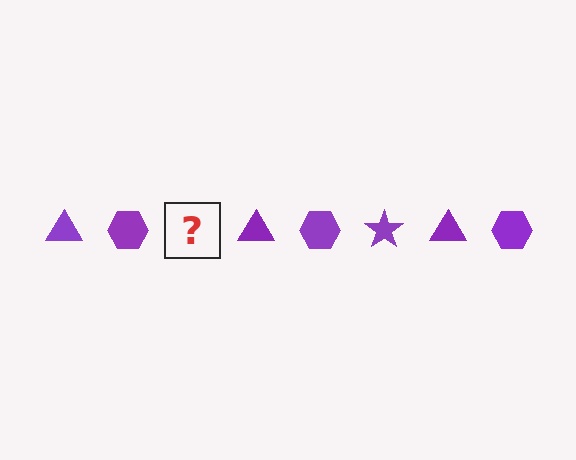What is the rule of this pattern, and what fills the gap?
The rule is that the pattern cycles through triangle, hexagon, star shapes in purple. The gap should be filled with a purple star.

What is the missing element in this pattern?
The missing element is a purple star.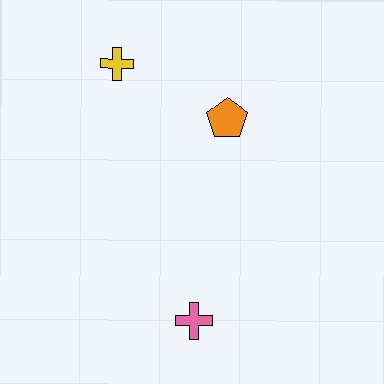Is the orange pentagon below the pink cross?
No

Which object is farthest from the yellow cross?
The pink cross is farthest from the yellow cross.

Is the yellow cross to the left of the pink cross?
Yes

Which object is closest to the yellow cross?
The orange pentagon is closest to the yellow cross.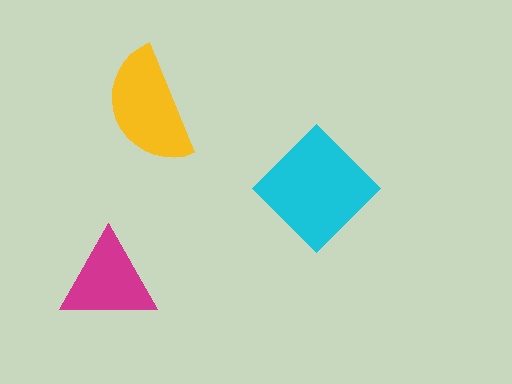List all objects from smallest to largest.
The magenta triangle, the yellow semicircle, the cyan diamond.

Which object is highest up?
The yellow semicircle is topmost.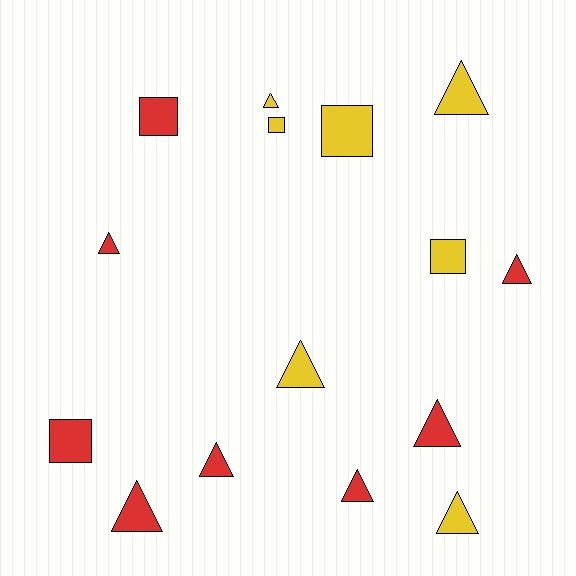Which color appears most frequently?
Red, with 8 objects.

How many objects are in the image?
There are 15 objects.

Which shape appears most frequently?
Triangle, with 10 objects.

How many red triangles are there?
There are 6 red triangles.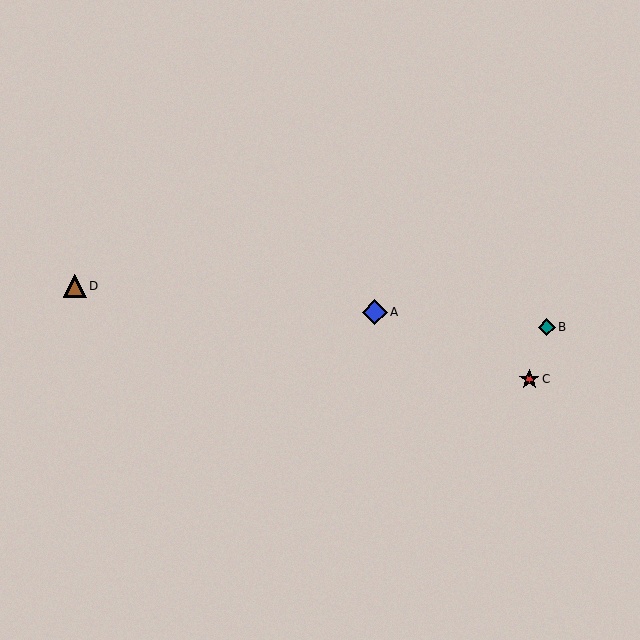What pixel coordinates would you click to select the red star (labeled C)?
Click at (529, 379) to select the red star C.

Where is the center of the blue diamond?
The center of the blue diamond is at (375, 312).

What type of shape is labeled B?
Shape B is a teal diamond.